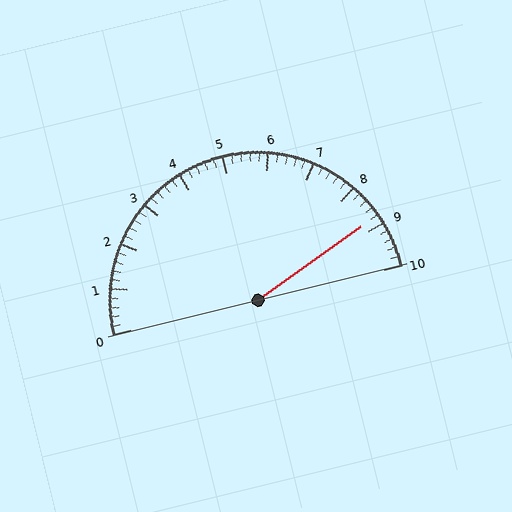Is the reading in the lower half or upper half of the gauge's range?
The reading is in the upper half of the range (0 to 10).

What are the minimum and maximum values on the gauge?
The gauge ranges from 0 to 10.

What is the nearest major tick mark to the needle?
The nearest major tick mark is 9.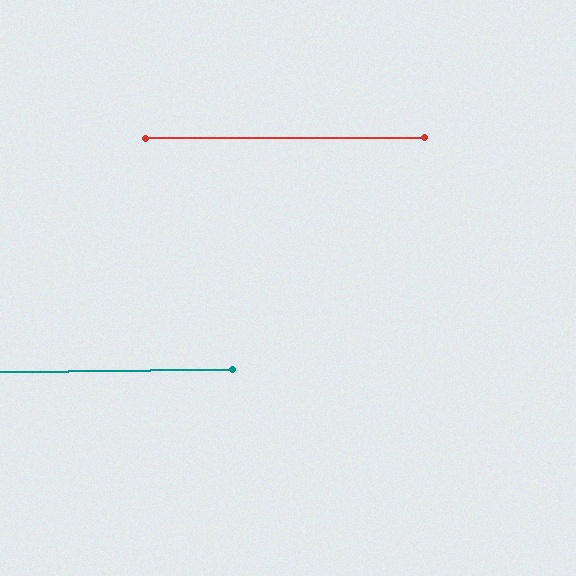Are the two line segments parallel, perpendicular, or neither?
Parallel — their directions differ by only 0.5°.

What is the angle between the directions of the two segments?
Approximately 0 degrees.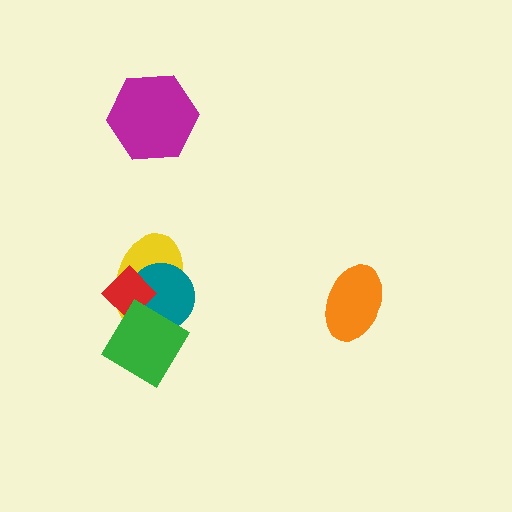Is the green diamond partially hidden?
No, no other shape covers it.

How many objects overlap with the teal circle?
3 objects overlap with the teal circle.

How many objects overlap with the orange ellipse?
0 objects overlap with the orange ellipse.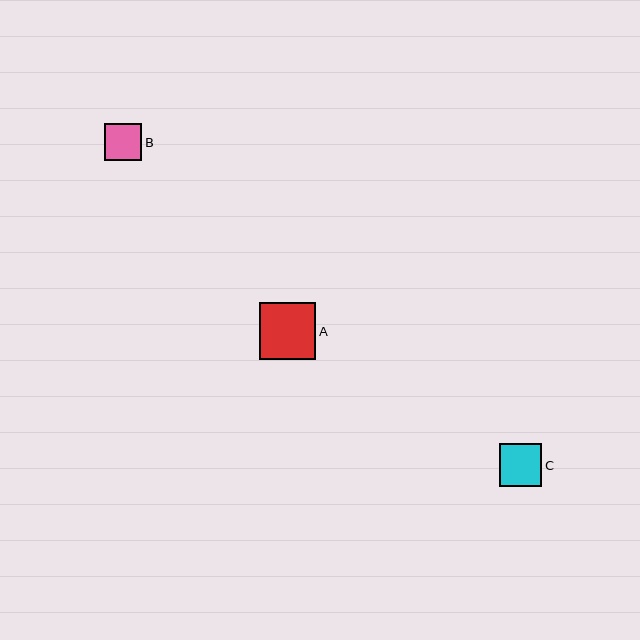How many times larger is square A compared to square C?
Square A is approximately 1.3 times the size of square C.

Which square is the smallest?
Square B is the smallest with a size of approximately 37 pixels.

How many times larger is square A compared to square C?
Square A is approximately 1.3 times the size of square C.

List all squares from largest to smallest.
From largest to smallest: A, C, B.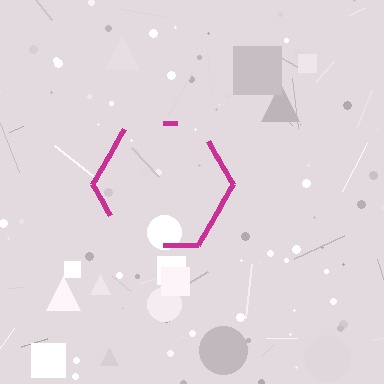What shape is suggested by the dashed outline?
The dashed outline suggests a hexagon.